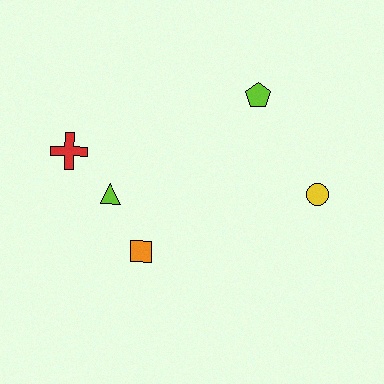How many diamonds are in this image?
There are no diamonds.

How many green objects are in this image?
There are no green objects.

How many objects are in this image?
There are 5 objects.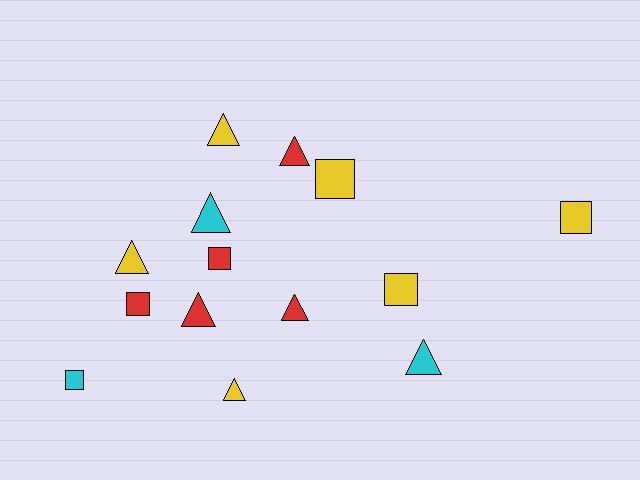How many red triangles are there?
There are 3 red triangles.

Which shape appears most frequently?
Triangle, with 8 objects.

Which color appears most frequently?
Yellow, with 6 objects.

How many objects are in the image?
There are 14 objects.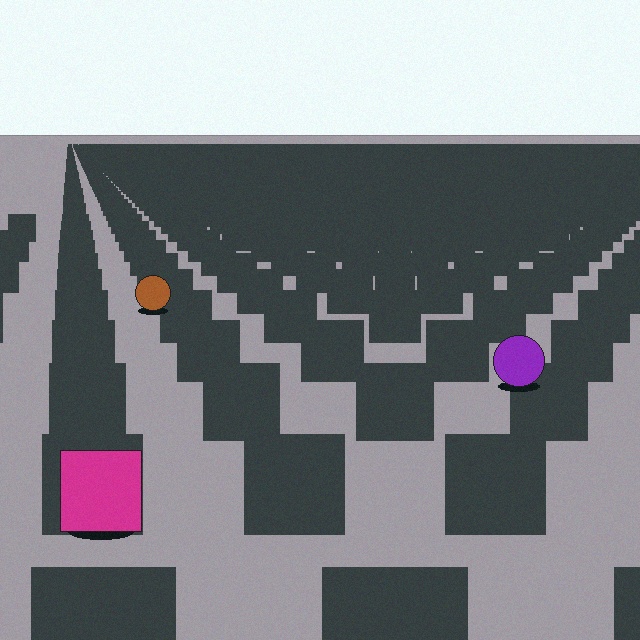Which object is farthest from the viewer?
The brown circle is farthest from the viewer. It appears smaller and the ground texture around it is denser.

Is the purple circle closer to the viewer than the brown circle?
Yes. The purple circle is closer — you can tell from the texture gradient: the ground texture is coarser near it.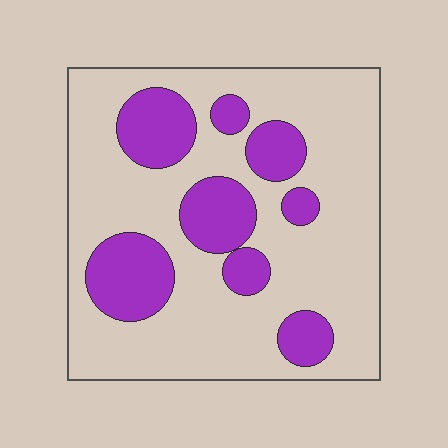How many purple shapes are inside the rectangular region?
8.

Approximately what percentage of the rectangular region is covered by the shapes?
Approximately 25%.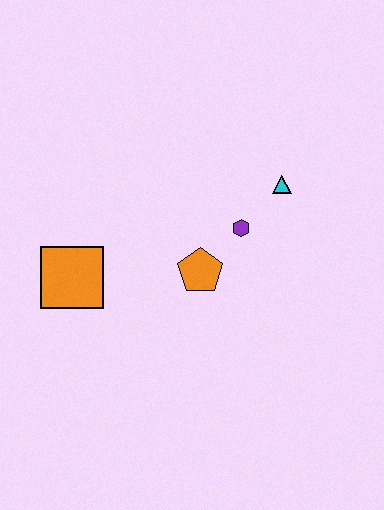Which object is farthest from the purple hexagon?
The orange square is farthest from the purple hexagon.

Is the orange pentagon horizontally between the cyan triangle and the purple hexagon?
No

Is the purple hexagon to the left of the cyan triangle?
Yes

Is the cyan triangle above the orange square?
Yes